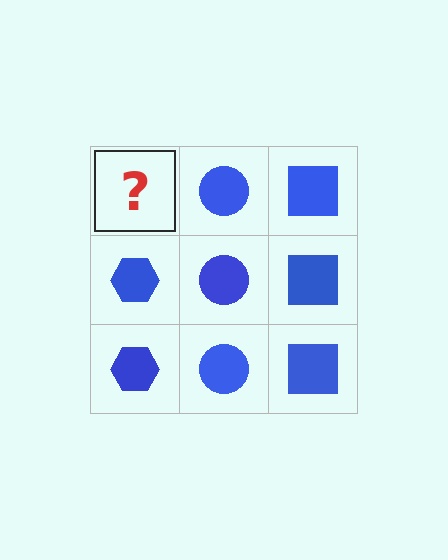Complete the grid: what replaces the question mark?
The question mark should be replaced with a blue hexagon.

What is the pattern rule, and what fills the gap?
The rule is that each column has a consistent shape. The gap should be filled with a blue hexagon.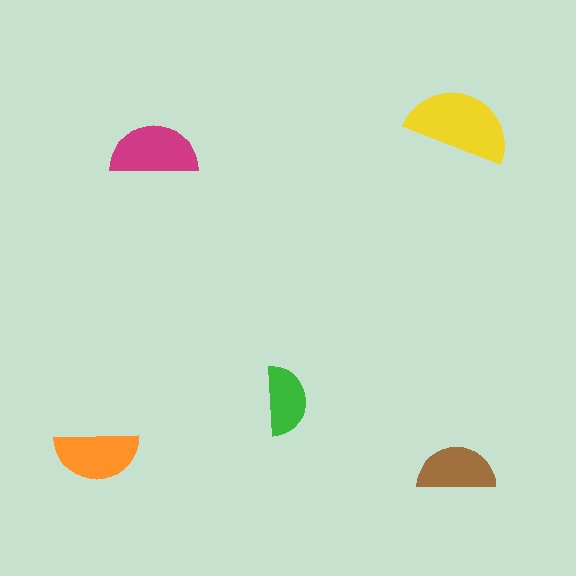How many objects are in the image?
There are 5 objects in the image.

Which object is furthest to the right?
The yellow semicircle is rightmost.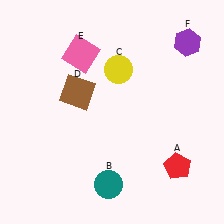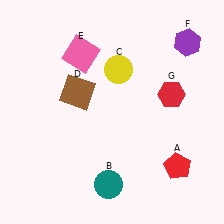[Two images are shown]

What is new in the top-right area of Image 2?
A red hexagon (G) was added in the top-right area of Image 2.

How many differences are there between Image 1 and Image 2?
There is 1 difference between the two images.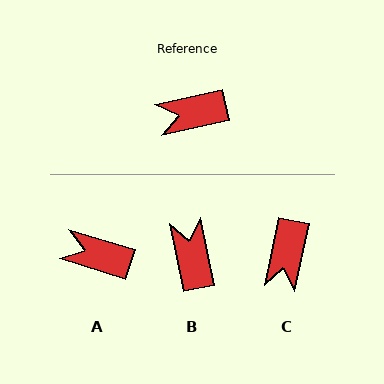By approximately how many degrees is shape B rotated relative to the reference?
Approximately 91 degrees clockwise.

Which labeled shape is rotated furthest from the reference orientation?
B, about 91 degrees away.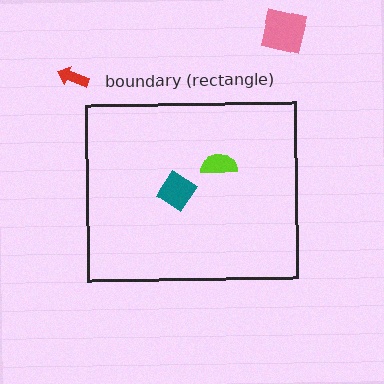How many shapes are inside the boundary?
2 inside, 2 outside.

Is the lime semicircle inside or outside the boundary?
Inside.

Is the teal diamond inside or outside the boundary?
Inside.